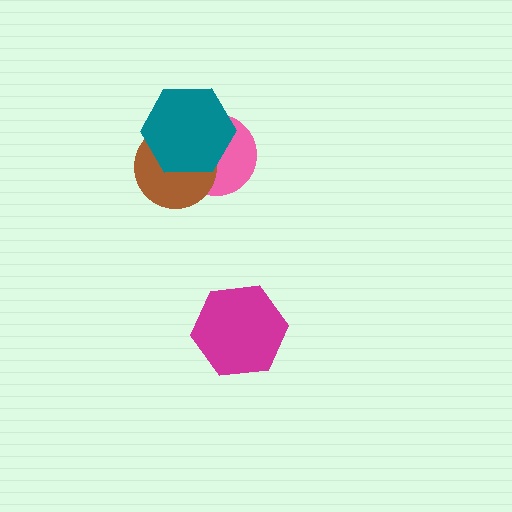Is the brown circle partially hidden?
Yes, it is partially covered by another shape.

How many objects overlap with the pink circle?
2 objects overlap with the pink circle.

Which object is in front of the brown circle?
The teal hexagon is in front of the brown circle.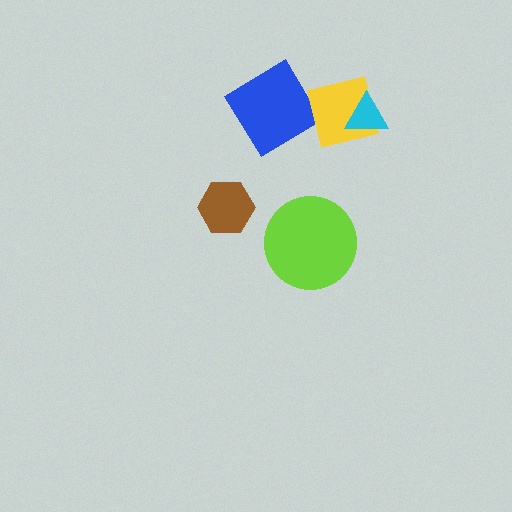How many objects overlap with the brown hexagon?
0 objects overlap with the brown hexagon.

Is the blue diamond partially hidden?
Yes, it is partially covered by another shape.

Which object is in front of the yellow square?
The cyan triangle is in front of the yellow square.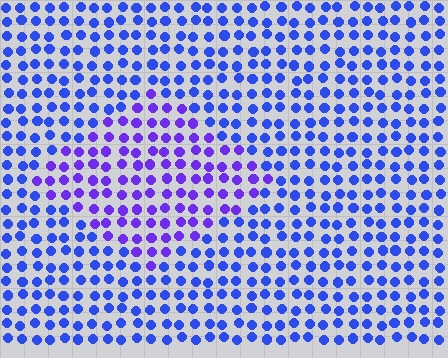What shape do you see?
I see a diamond.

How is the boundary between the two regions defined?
The boundary is defined purely by a slight shift in hue (about 31 degrees). Spacing, size, and orientation are identical on both sides.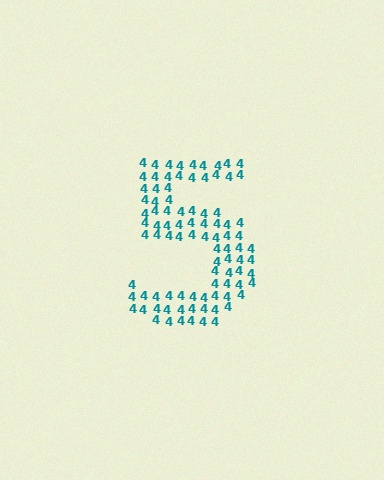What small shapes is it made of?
It is made of small digit 4's.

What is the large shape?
The large shape is the digit 5.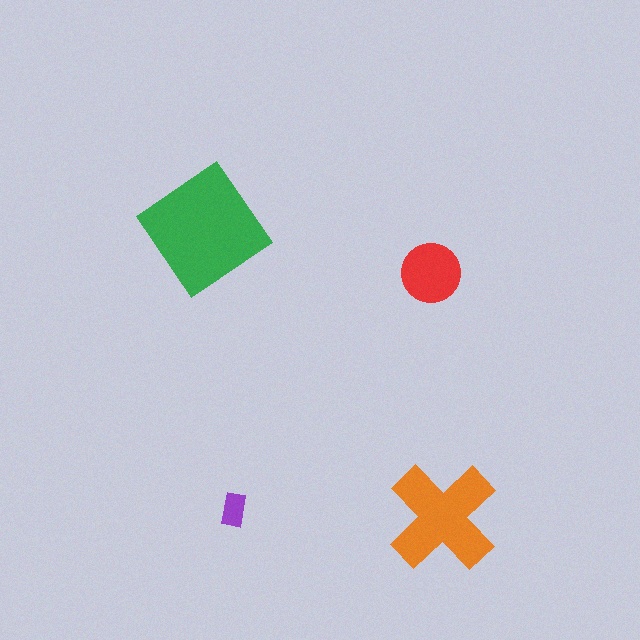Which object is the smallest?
The purple rectangle.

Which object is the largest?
The green diamond.